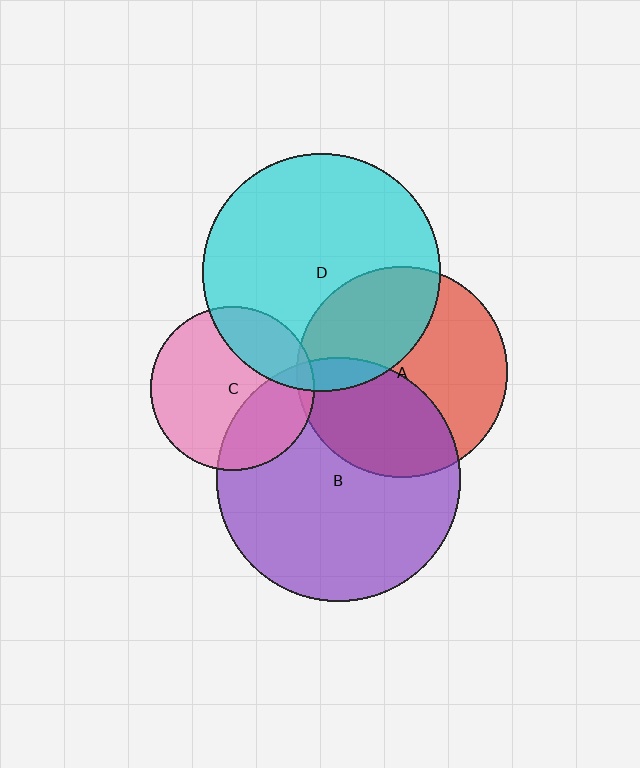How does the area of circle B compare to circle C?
Approximately 2.2 times.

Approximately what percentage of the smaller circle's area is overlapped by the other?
Approximately 5%.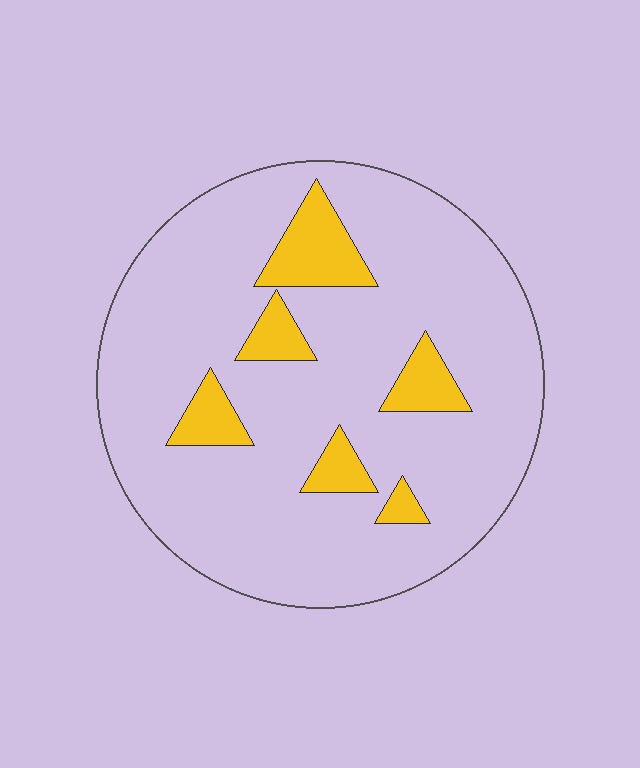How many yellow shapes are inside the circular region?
6.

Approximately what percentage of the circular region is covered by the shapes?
Approximately 15%.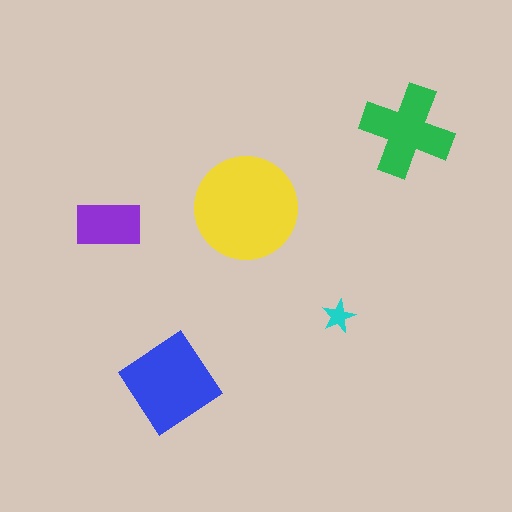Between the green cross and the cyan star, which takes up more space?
The green cross.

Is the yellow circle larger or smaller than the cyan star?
Larger.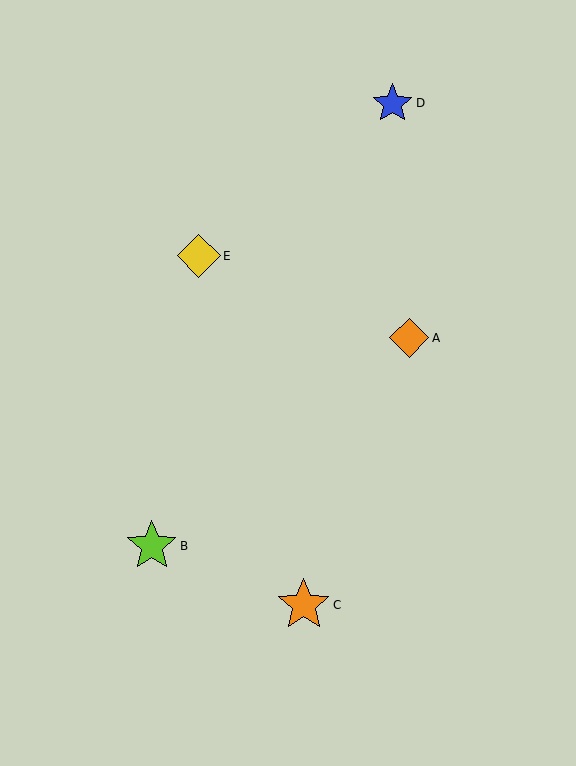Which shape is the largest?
The orange star (labeled C) is the largest.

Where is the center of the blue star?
The center of the blue star is at (392, 103).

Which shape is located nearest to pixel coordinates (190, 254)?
The yellow diamond (labeled E) at (199, 256) is nearest to that location.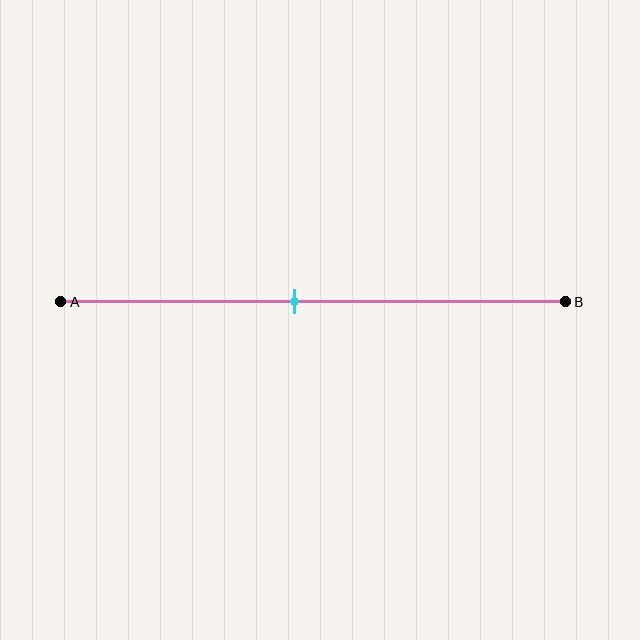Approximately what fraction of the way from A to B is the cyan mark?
The cyan mark is approximately 45% of the way from A to B.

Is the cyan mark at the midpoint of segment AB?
No, the mark is at about 45% from A, not at the 50% midpoint.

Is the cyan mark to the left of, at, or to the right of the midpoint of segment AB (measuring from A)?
The cyan mark is to the left of the midpoint of segment AB.